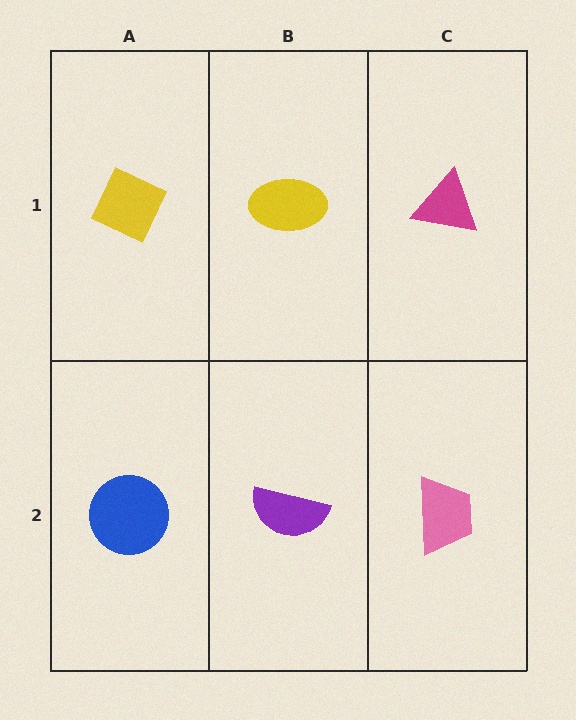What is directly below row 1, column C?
A pink trapezoid.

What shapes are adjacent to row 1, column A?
A blue circle (row 2, column A), a yellow ellipse (row 1, column B).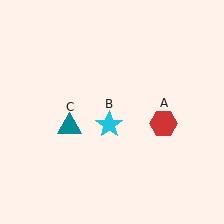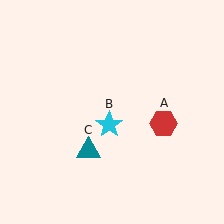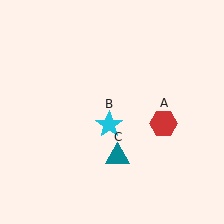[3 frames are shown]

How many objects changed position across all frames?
1 object changed position: teal triangle (object C).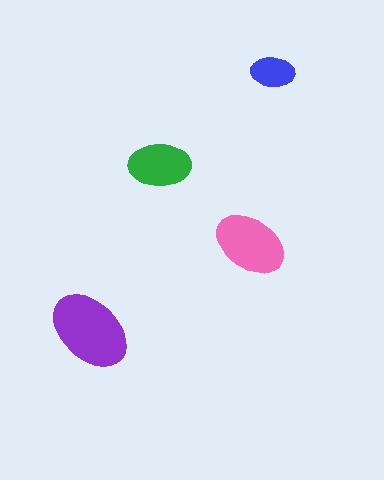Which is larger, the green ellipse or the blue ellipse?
The green one.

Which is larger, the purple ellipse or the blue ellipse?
The purple one.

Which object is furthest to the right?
The blue ellipse is rightmost.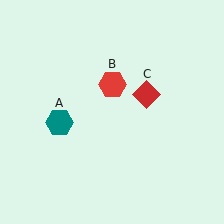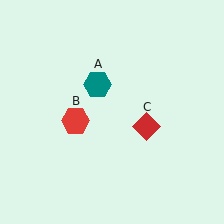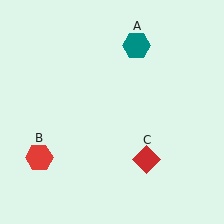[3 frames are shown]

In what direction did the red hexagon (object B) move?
The red hexagon (object B) moved down and to the left.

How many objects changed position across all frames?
3 objects changed position: teal hexagon (object A), red hexagon (object B), red diamond (object C).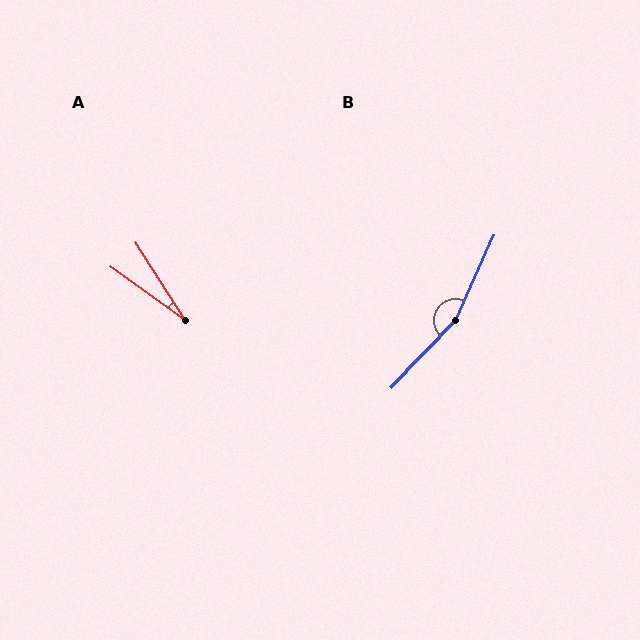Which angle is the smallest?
A, at approximately 22 degrees.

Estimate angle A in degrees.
Approximately 22 degrees.